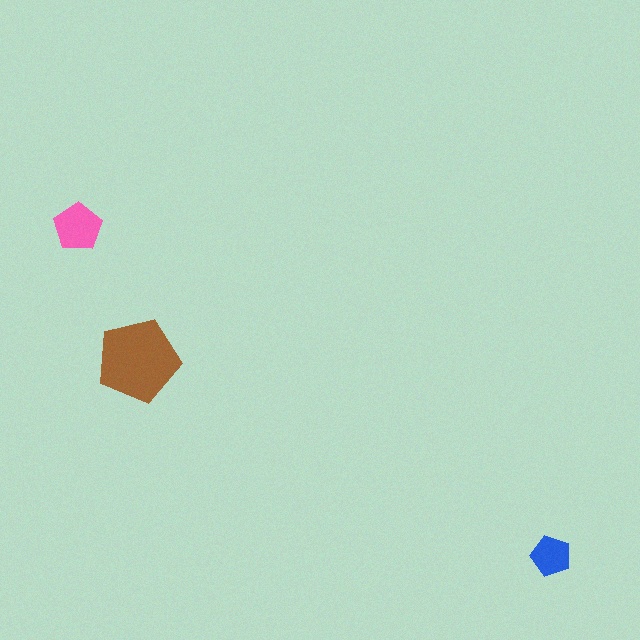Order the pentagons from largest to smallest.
the brown one, the pink one, the blue one.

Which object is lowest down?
The blue pentagon is bottommost.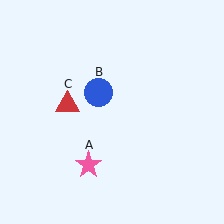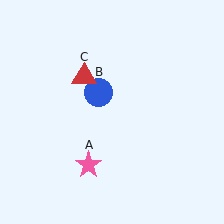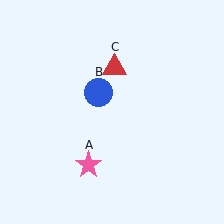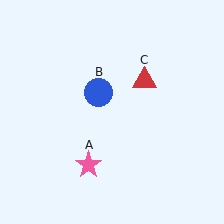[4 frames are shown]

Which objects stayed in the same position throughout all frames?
Pink star (object A) and blue circle (object B) remained stationary.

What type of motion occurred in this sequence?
The red triangle (object C) rotated clockwise around the center of the scene.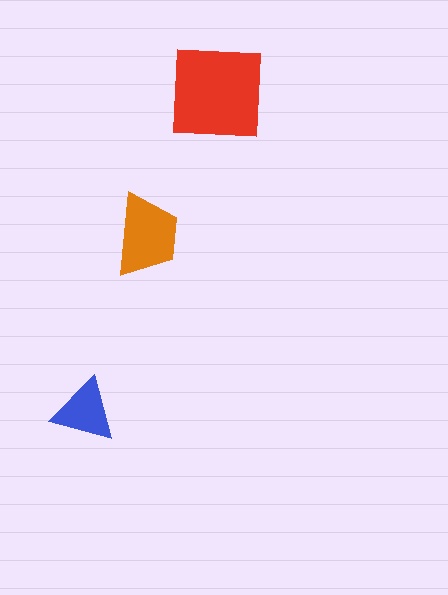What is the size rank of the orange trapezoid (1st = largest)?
2nd.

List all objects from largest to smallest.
The red square, the orange trapezoid, the blue triangle.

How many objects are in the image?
There are 3 objects in the image.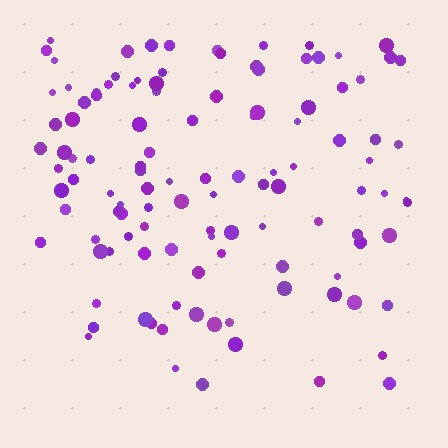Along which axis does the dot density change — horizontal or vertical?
Vertical.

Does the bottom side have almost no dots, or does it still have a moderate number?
Still a moderate number, just noticeably fewer than the top.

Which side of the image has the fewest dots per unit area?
The bottom.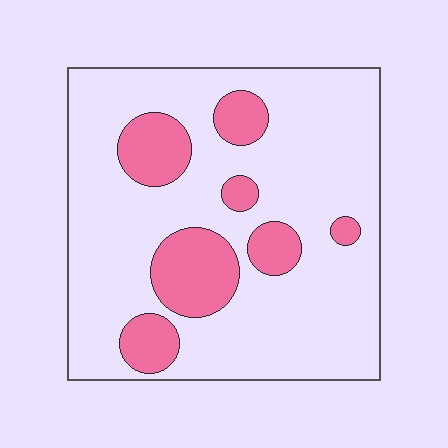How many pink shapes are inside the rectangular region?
7.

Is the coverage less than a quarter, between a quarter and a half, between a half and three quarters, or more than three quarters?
Less than a quarter.